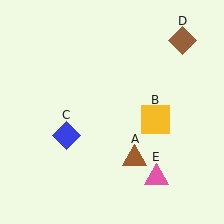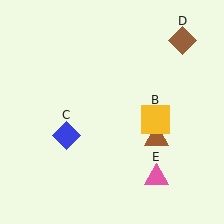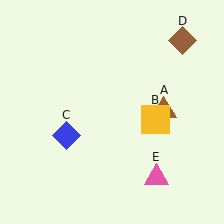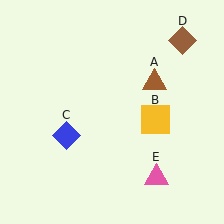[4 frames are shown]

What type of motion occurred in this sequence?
The brown triangle (object A) rotated counterclockwise around the center of the scene.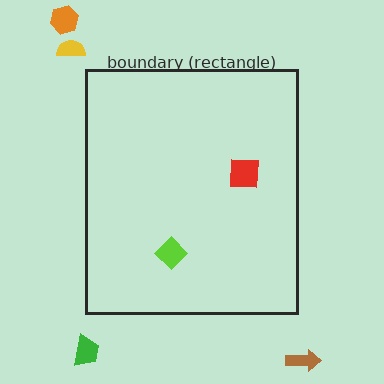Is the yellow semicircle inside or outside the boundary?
Outside.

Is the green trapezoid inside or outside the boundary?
Outside.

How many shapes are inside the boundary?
2 inside, 4 outside.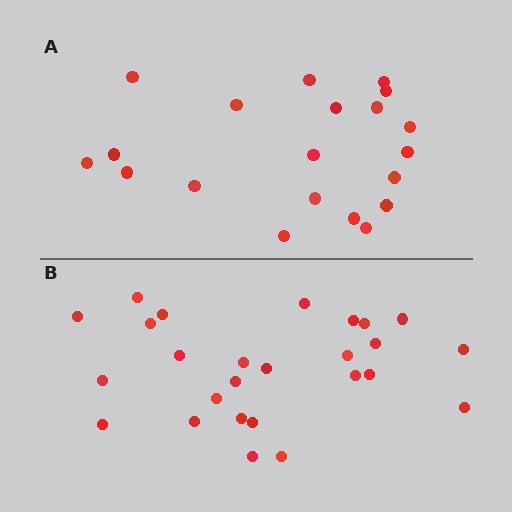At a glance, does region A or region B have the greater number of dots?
Region B (the bottom region) has more dots.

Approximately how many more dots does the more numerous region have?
Region B has about 6 more dots than region A.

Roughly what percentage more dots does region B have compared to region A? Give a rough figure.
About 30% more.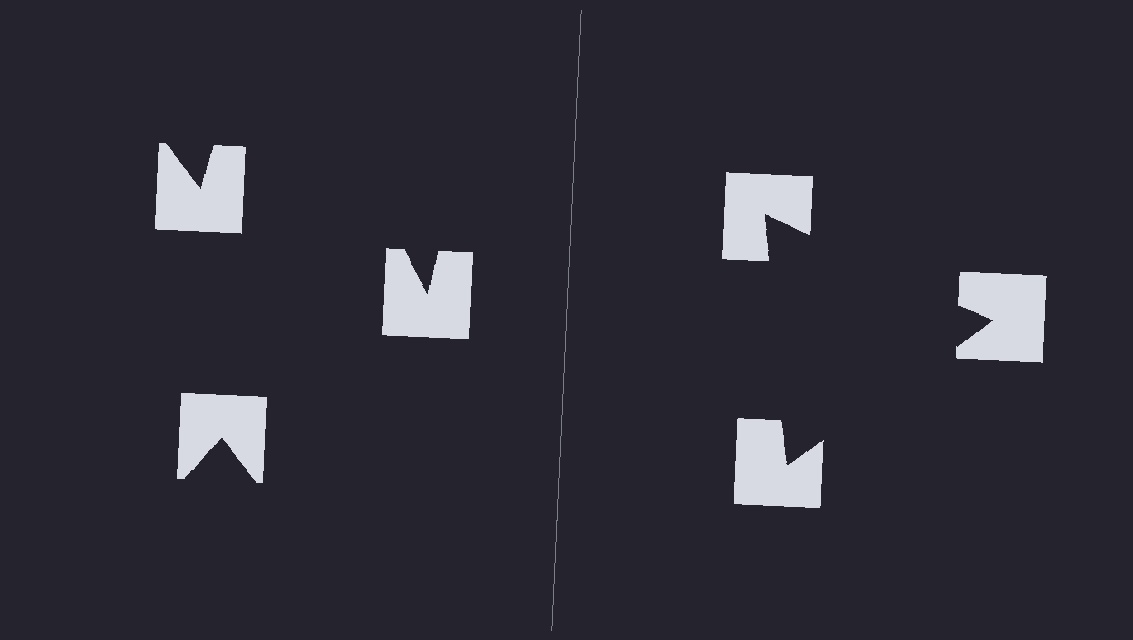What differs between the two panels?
The notched squares are positioned identically on both sides; only the wedge orientations differ. On the right they align to a triangle; on the left they are misaligned.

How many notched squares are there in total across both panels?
6 — 3 on each side.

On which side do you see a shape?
An illusory triangle appears on the right side. On the left side the wedge cuts are rotated, so no coherent shape forms.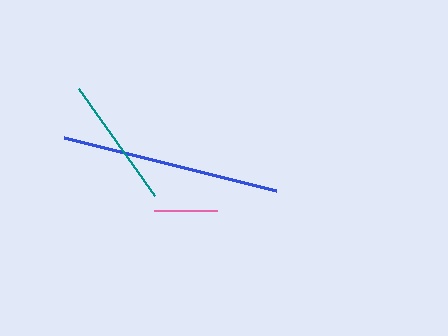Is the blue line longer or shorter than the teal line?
The blue line is longer than the teal line.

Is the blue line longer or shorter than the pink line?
The blue line is longer than the pink line.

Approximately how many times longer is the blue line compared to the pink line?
The blue line is approximately 3.4 times the length of the pink line.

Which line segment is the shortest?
The pink line is the shortest at approximately 63 pixels.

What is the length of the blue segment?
The blue segment is approximately 218 pixels long.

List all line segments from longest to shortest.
From longest to shortest: blue, teal, pink.